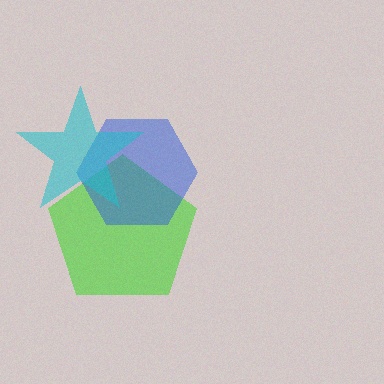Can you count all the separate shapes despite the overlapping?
Yes, there are 3 separate shapes.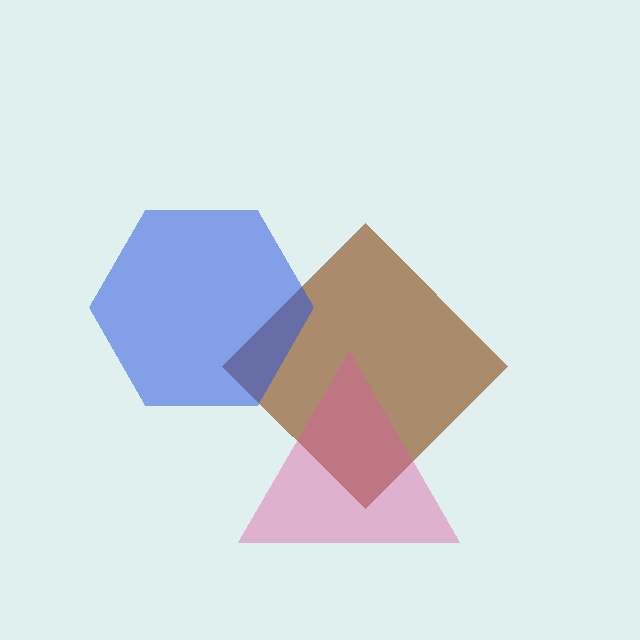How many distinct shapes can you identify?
There are 3 distinct shapes: a brown diamond, a pink triangle, a blue hexagon.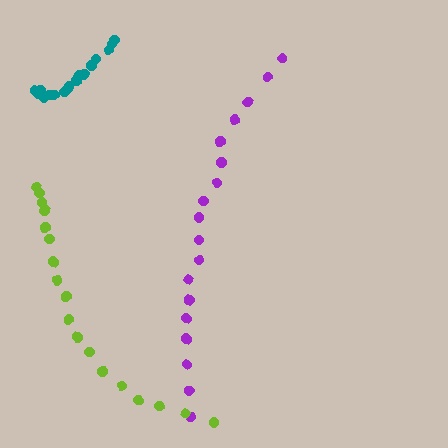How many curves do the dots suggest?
There are 3 distinct paths.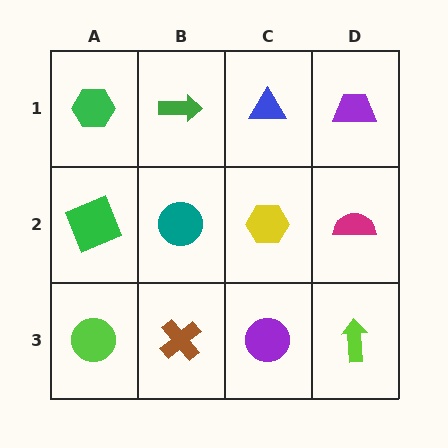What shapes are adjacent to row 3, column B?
A teal circle (row 2, column B), a lime circle (row 3, column A), a purple circle (row 3, column C).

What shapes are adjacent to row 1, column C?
A yellow hexagon (row 2, column C), a green arrow (row 1, column B), a purple trapezoid (row 1, column D).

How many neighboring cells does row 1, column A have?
2.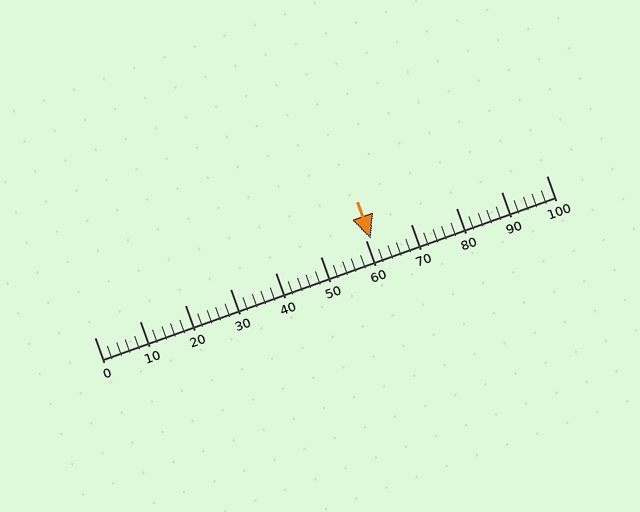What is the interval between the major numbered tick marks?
The major tick marks are spaced 10 units apart.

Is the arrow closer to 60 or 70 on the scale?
The arrow is closer to 60.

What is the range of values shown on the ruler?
The ruler shows values from 0 to 100.